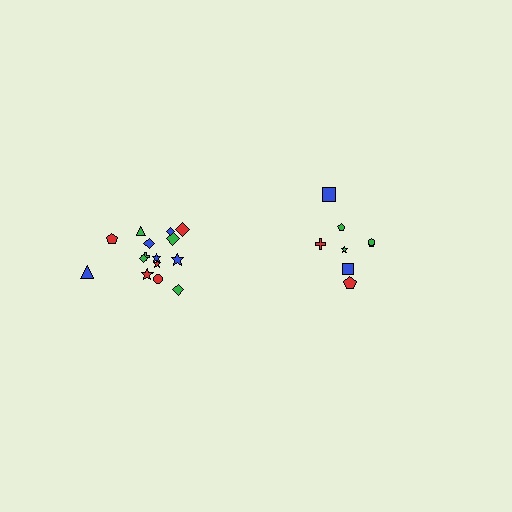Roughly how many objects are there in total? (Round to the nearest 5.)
Roughly 25 objects in total.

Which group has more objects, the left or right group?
The left group.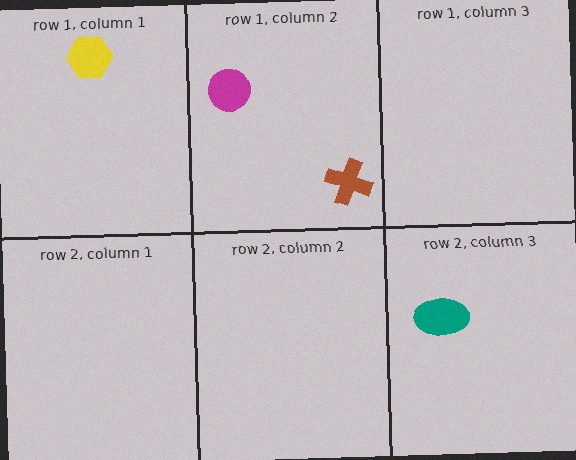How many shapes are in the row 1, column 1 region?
1.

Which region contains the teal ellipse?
The row 2, column 3 region.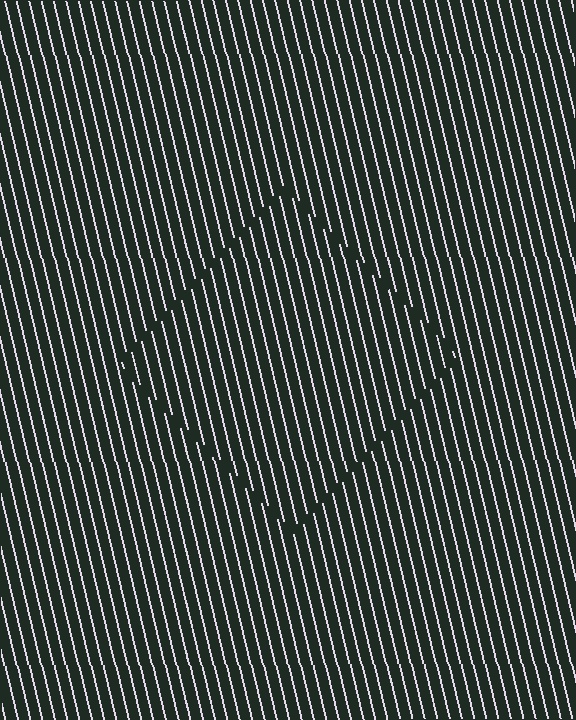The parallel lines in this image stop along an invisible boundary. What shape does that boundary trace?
An illusory square. The interior of the shape contains the same grating, shifted by half a period — the contour is defined by the phase discontinuity where line-ends from the inner and outer gratings abut.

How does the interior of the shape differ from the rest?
The interior of the shape contains the same grating, shifted by half a period — the contour is defined by the phase discontinuity where line-ends from the inner and outer gratings abut.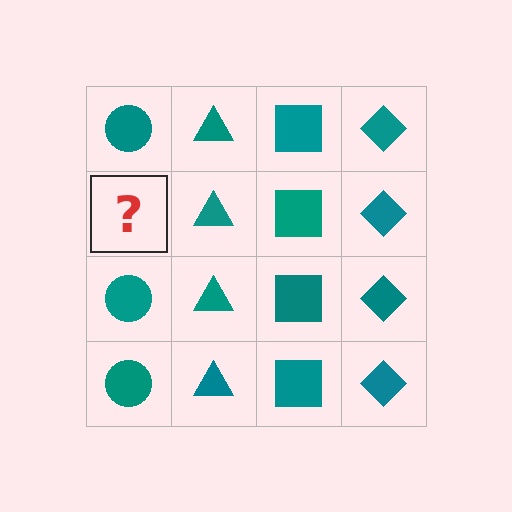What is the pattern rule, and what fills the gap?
The rule is that each column has a consistent shape. The gap should be filled with a teal circle.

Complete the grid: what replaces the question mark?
The question mark should be replaced with a teal circle.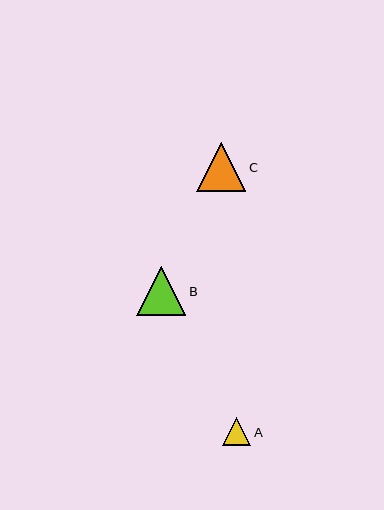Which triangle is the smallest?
Triangle A is the smallest with a size of approximately 28 pixels.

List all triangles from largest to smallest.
From largest to smallest: B, C, A.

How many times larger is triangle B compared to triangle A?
Triangle B is approximately 1.7 times the size of triangle A.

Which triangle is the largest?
Triangle B is the largest with a size of approximately 49 pixels.